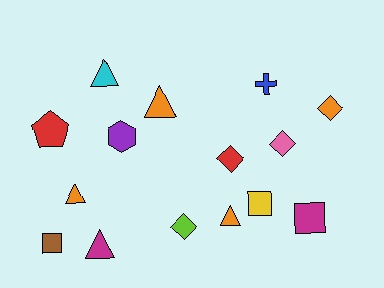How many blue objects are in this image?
There is 1 blue object.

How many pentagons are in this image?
There is 1 pentagon.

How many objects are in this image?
There are 15 objects.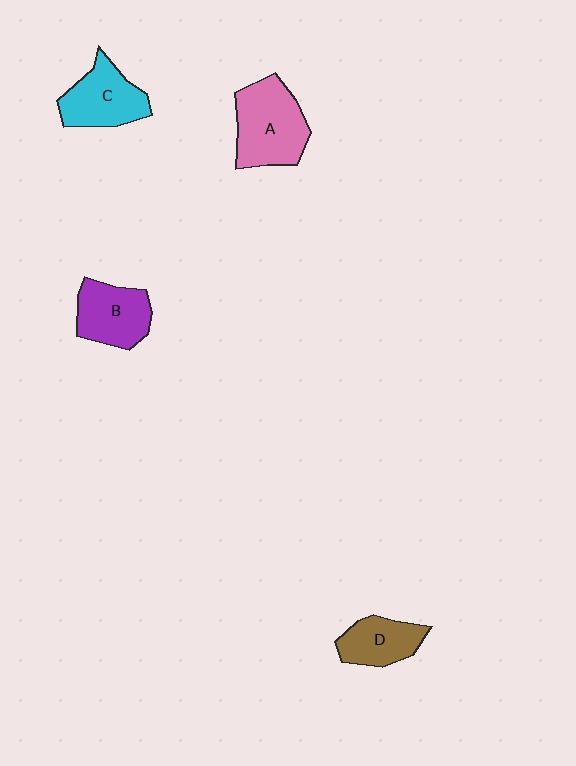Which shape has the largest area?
Shape A (pink).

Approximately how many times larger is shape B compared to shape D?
Approximately 1.2 times.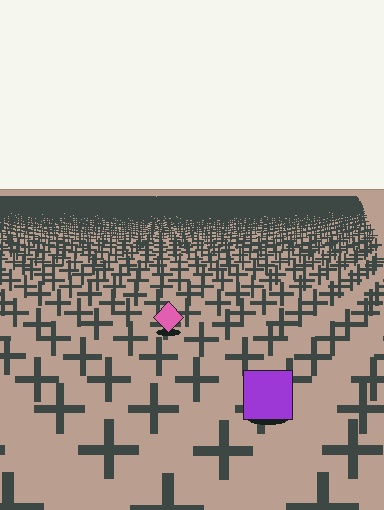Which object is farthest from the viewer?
The pink diamond is farthest from the viewer. It appears smaller and the ground texture around it is denser.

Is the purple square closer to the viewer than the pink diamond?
Yes. The purple square is closer — you can tell from the texture gradient: the ground texture is coarser near it.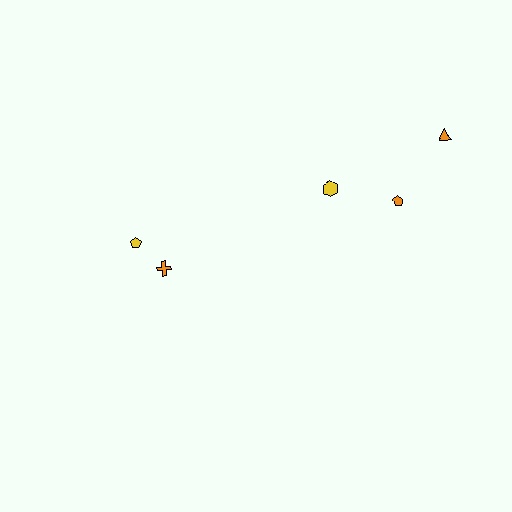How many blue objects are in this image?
There are no blue objects.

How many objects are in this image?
There are 5 objects.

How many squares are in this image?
There are no squares.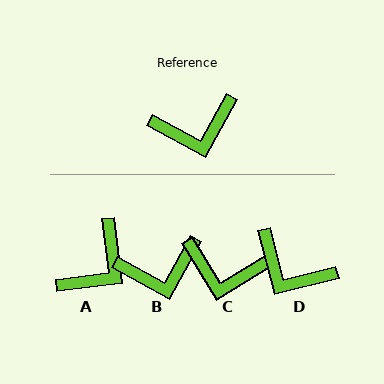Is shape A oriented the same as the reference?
No, it is off by about 36 degrees.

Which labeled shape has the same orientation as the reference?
B.